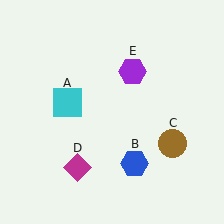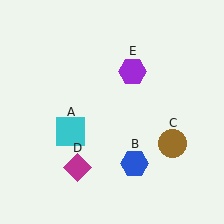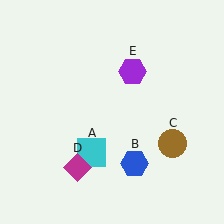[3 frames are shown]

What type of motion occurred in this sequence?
The cyan square (object A) rotated counterclockwise around the center of the scene.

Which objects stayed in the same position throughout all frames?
Blue hexagon (object B) and brown circle (object C) and magenta diamond (object D) and purple hexagon (object E) remained stationary.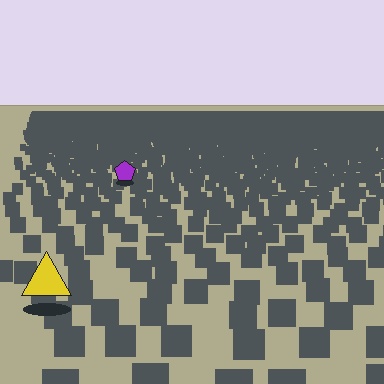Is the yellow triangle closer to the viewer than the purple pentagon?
Yes. The yellow triangle is closer — you can tell from the texture gradient: the ground texture is coarser near it.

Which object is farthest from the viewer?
The purple pentagon is farthest from the viewer. It appears smaller and the ground texture around it is denser.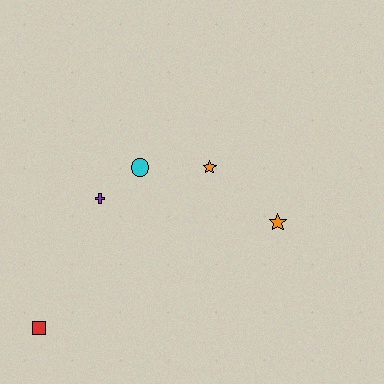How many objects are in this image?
There are 5 objects.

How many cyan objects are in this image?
There is 1 cyan object.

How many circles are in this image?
There is 1 circle.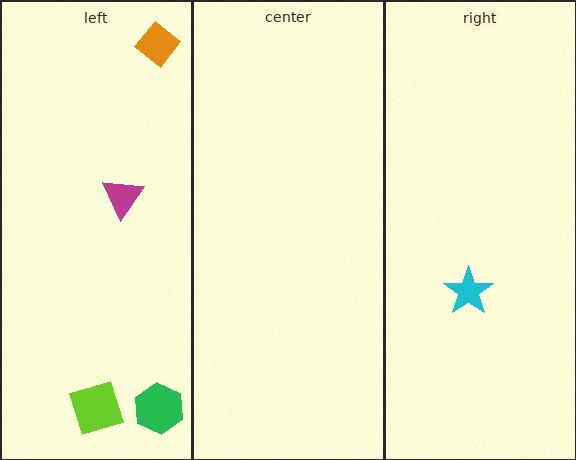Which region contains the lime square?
The left region.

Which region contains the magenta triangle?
The left region.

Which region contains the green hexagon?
The left region.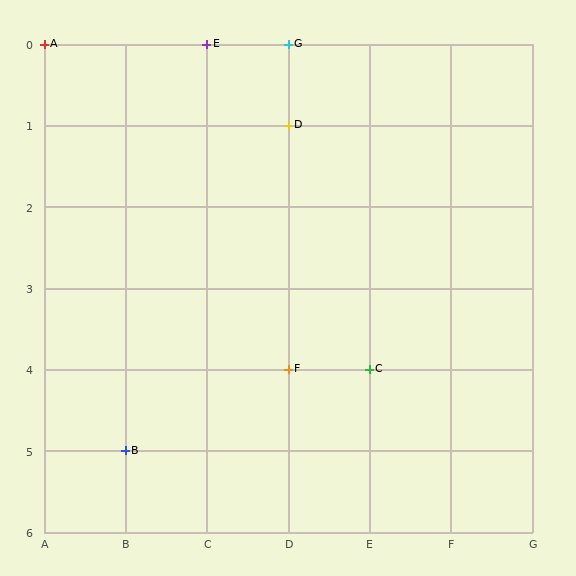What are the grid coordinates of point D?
Point D is at grid coordinates (D, 1).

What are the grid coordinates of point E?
Point E is at grid coordinates (C, 0).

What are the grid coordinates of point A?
Point A is at grid coordinates (A, 0).